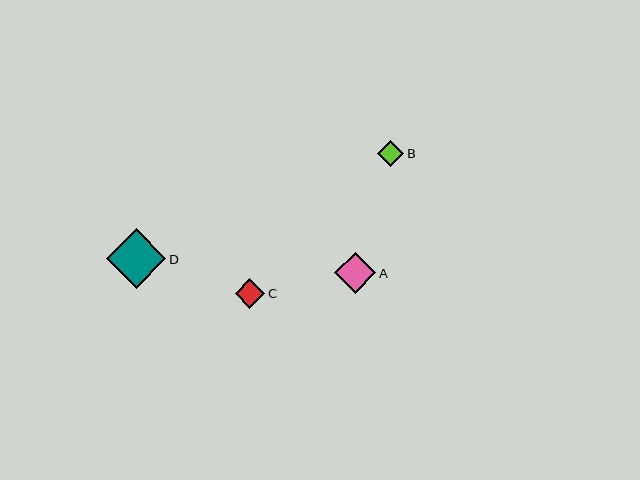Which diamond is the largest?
Diamond D is the largest with a size of approximately 60 pixels.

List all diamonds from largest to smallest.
From largest to smallest: D, A, C, B.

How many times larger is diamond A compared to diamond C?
Diamond A is approximately 1.4 times the size of diamond C.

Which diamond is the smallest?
Diamond B is the smallest with a size of approximately 26 pixels.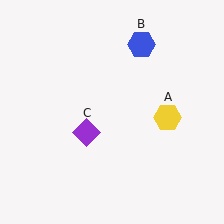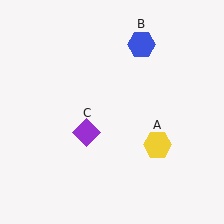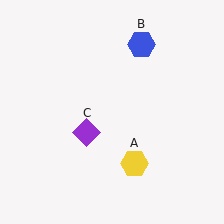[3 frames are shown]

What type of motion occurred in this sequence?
The yellow hexagon (object A) rotated clockwise around the center of the scene.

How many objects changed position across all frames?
1 object changed position: yellow hexagon (object A).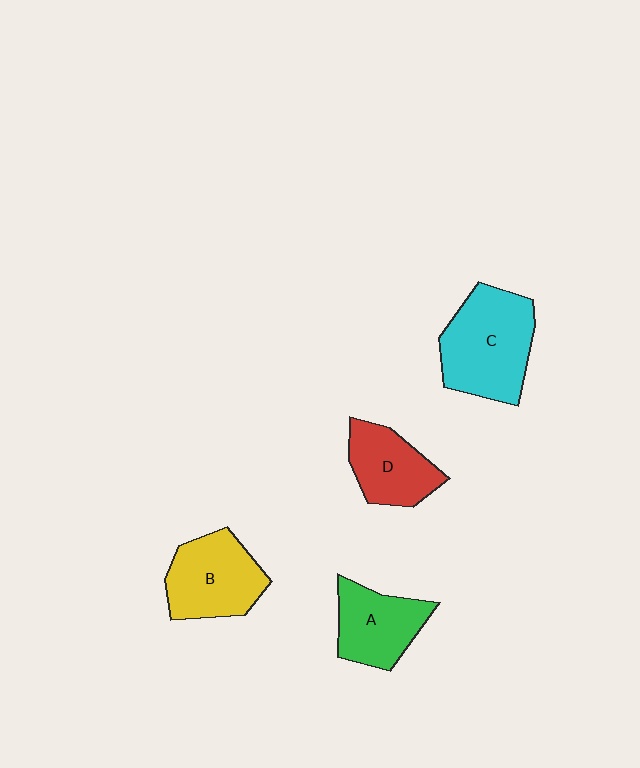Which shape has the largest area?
Shape C (cyan).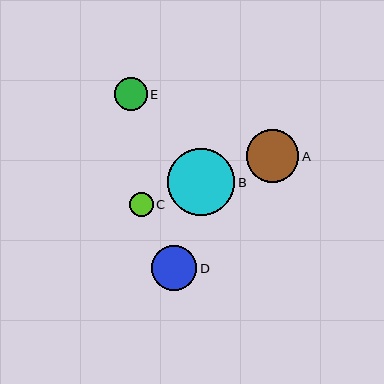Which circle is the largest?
Circle B is the largest with a size of approximately 67 pixels.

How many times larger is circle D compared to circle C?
Circle D is approximately 1.9 times the size of circle C.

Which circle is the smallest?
Circle C is the smallest with a size of approximately 23 pixels.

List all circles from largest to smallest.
From largest to smallest: B, A, D, E, C.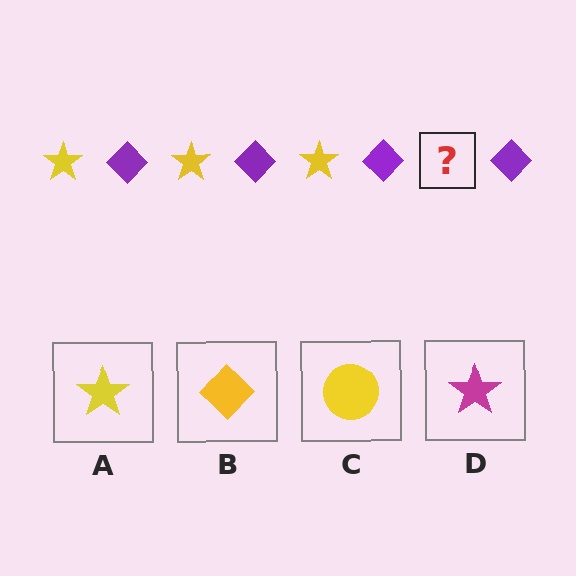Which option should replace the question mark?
Option A.